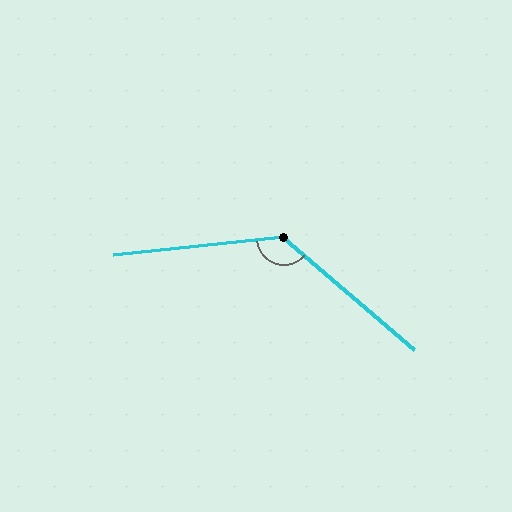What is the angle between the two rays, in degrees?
Approximately 134 degrees.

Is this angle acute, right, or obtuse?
It is obtuse.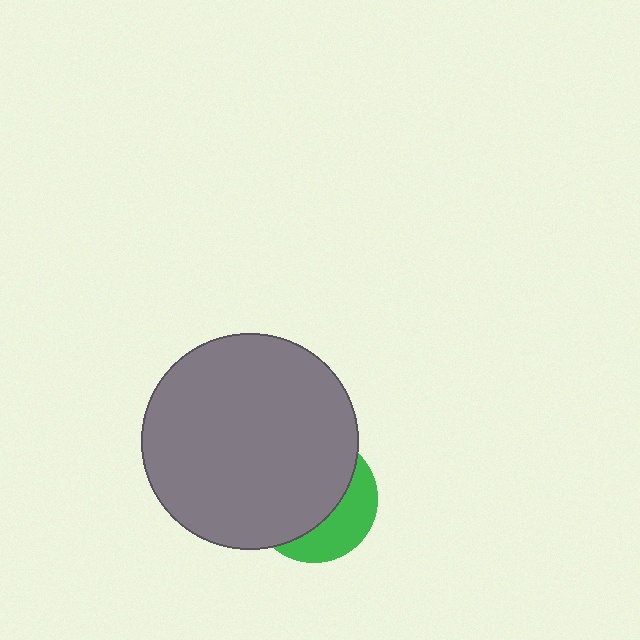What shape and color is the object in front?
The object in front is a gray circle.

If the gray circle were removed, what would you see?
You would see the complete green circle.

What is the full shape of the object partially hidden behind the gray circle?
The partially hidden object is a green circle.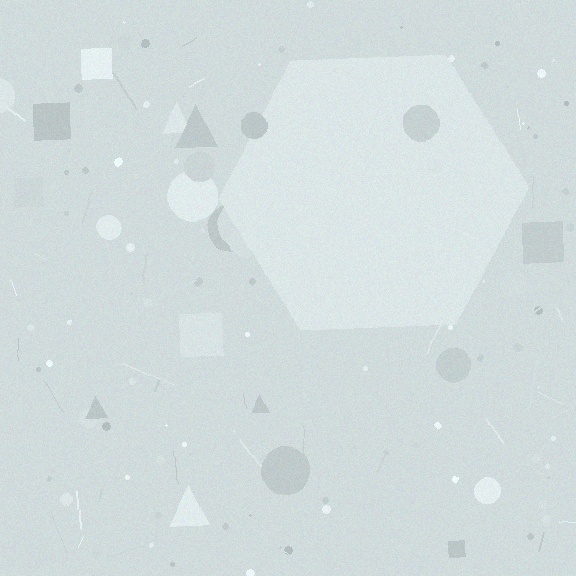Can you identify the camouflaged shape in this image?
The camouflaged shape is a hexagon.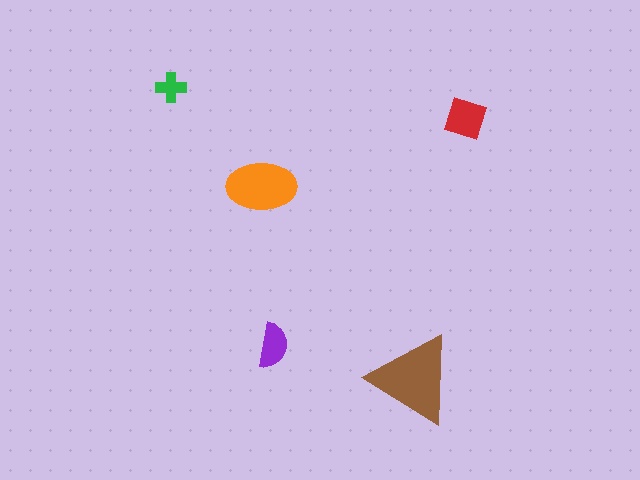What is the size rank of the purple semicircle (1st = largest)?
4th.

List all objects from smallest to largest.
The green cross, the purple semicircle, the red diamond, the orange ellipse, the brown triangle.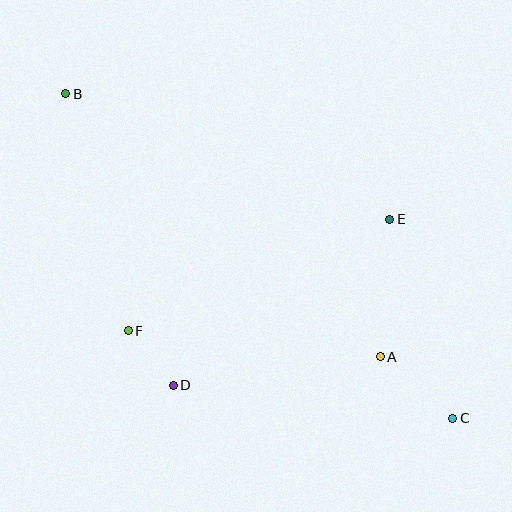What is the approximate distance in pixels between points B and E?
The distance between B and E is approximately 347 pixels.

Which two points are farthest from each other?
Points B and C are farthest from each other.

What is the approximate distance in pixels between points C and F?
The distance between C and F is approximately 336 pixels.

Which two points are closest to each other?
Points D and F are closest to each other.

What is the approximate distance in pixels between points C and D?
The distance between C and D is approximately 281 pixels.